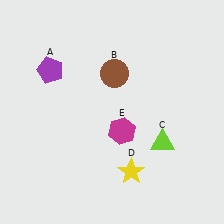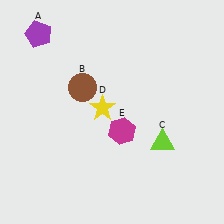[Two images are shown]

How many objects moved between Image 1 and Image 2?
3 objects moved between the two images.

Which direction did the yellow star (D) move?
The yellow star (D) moved up.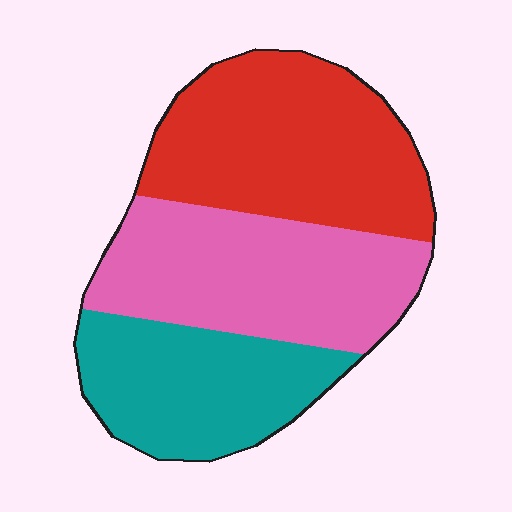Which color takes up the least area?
Teal, at roughly 25%.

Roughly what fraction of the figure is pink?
Pink takes up about one third (1/3) of the figure.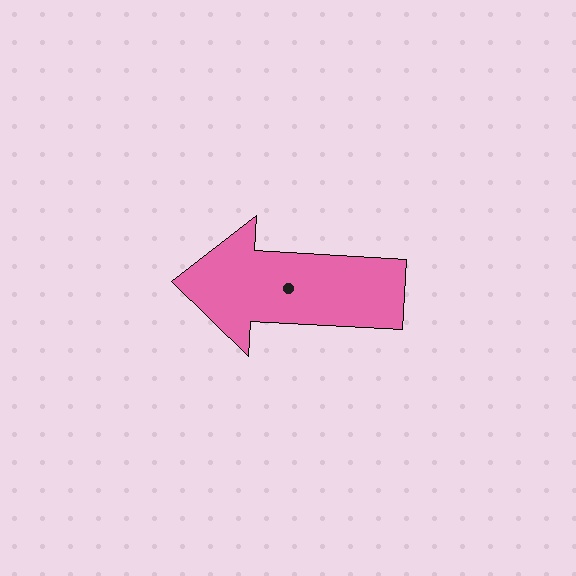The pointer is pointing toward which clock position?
Roughly 9 o'clock.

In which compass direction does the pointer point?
West.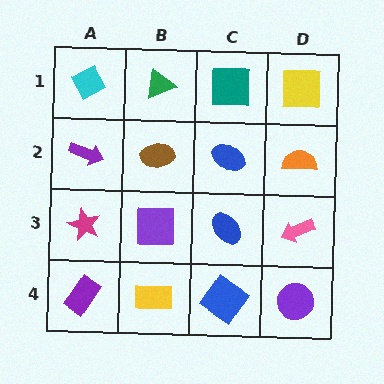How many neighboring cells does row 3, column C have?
4.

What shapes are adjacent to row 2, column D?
A yellow square (row 1, column D), a pink arrow (row 3, column D), a blue ellipse (row 2, column C).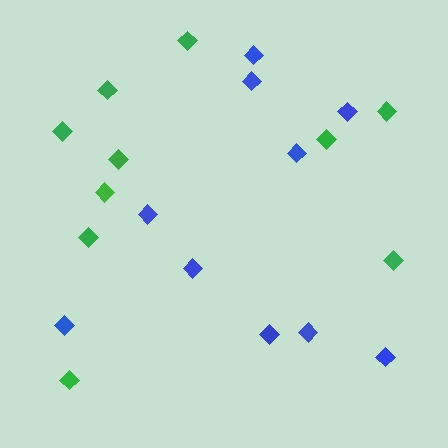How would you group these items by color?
There are 2 groups: one group of blue diamonds (10) and one group of green diamonds (10).